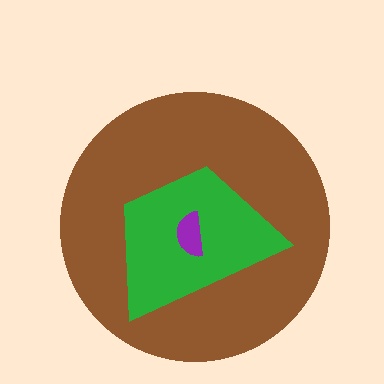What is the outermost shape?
The brown circle.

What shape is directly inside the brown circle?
The green trapezoid.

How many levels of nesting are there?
3.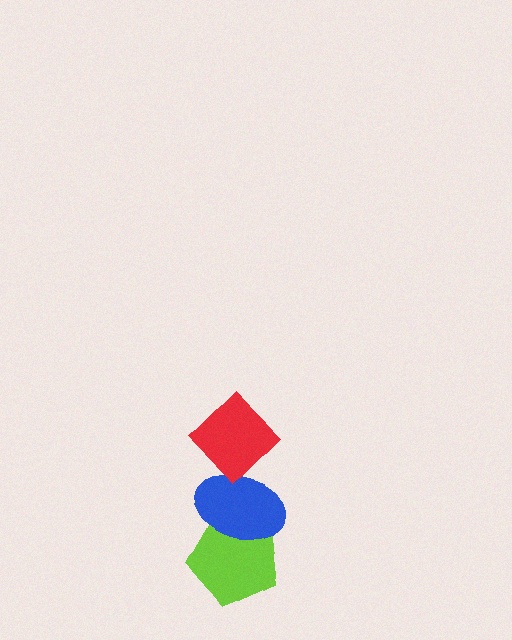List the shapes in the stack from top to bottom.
From top to bottom: the red diamond, the blue ellipse, the lime pentagon.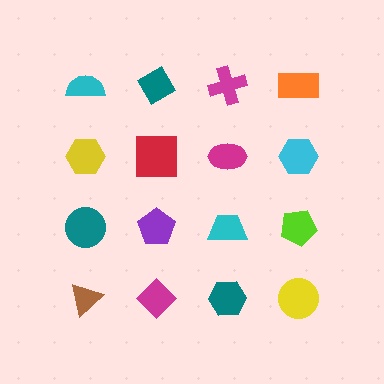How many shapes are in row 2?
4 shapes.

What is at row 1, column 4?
An orange rectangle.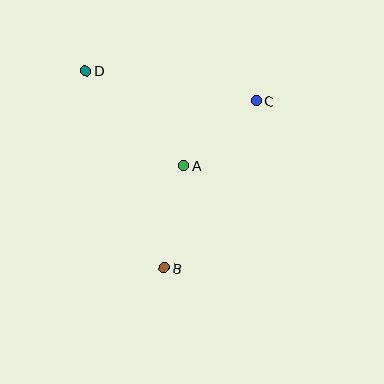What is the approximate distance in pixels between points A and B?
The distance between A and B is approximately 104 pixels.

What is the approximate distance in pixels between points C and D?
The distance between C and D is approximately 174 pixels.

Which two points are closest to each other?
Points A and C are closest to each other.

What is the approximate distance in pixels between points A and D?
The distance between A and D is approximately 136 pixels.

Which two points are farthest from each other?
Points B and D are farthest from each other.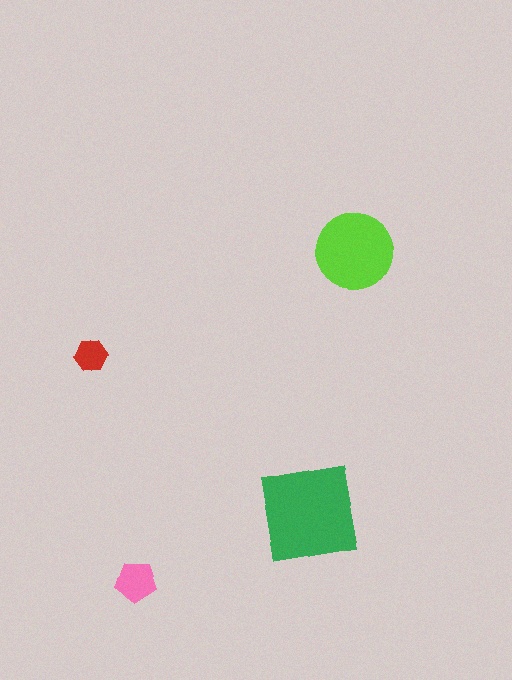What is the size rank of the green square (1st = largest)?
1st.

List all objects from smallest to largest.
The red hexagon, the pink pentagon, the lime circle, the green square.